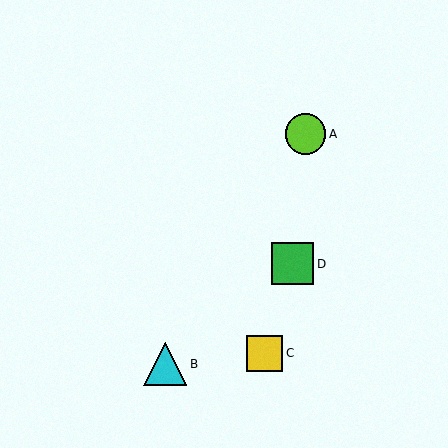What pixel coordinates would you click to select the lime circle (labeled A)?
Click at (305, 134) to select the lime circle A.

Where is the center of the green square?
The center of the green square is at (293, 264).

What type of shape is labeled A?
Shape A is a lime circle.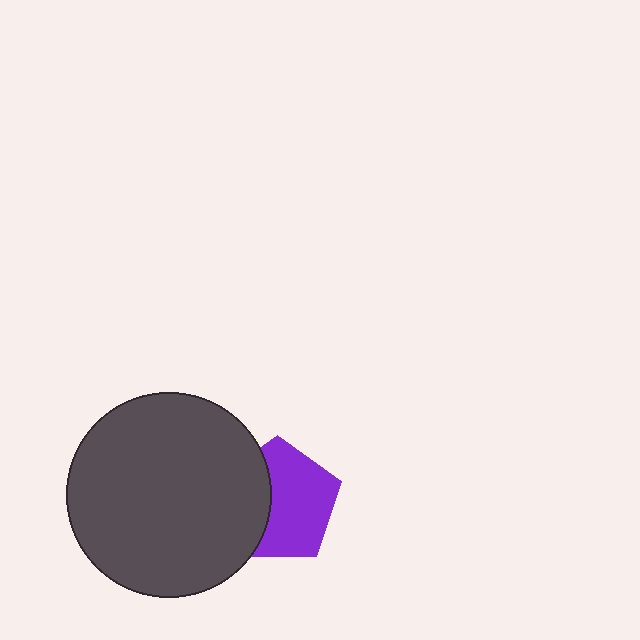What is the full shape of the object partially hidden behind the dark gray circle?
The partially hidden object is a purple pentagon.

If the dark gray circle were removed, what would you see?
You would see the complete purple pentagon.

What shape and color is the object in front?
The object in front is a dark gray circle.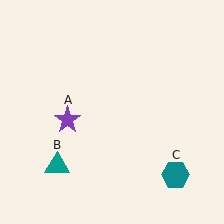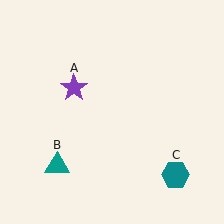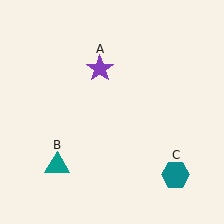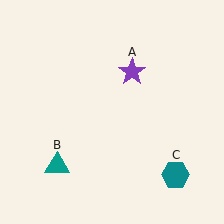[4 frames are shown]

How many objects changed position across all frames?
1 object changed position: purple star (object A).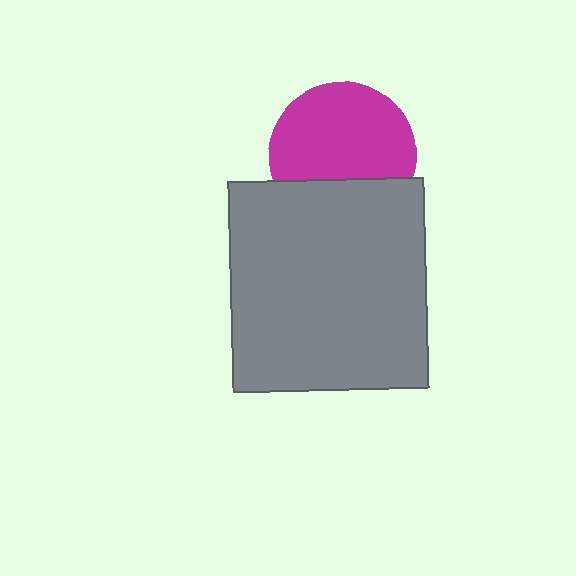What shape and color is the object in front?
The object in front is a gray rectangle.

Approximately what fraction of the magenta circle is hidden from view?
Roughly 31% of the magenta circle is hidden behind the gray rectangle.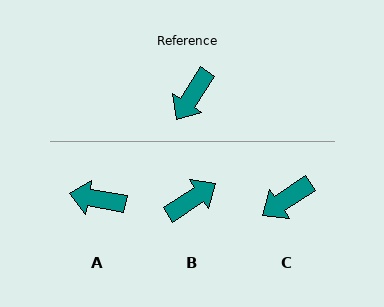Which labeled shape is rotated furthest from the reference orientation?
B, about 157 degrees away.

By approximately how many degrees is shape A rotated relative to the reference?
Approximately 67 degrees clockwise.